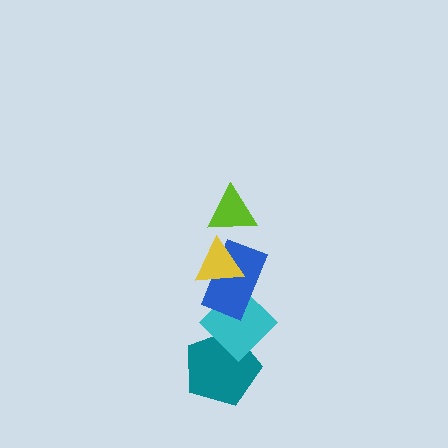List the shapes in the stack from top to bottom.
From top to bottom: the lime triangle, the yellow triangle, the blue rectangle, the cyan diamond, the teal pentagon.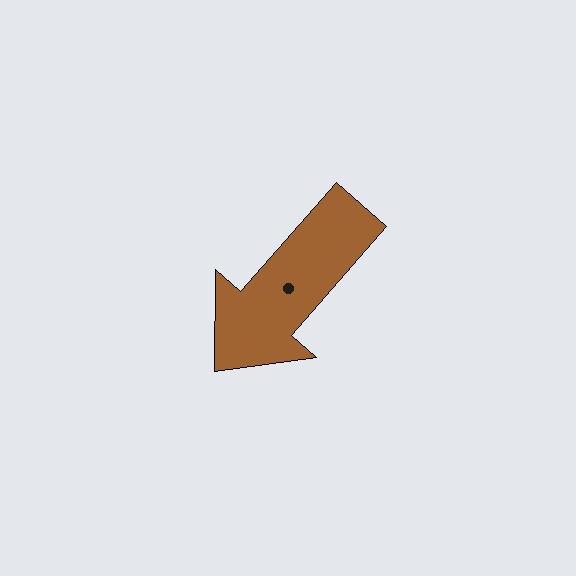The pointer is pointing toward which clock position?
Roughly 7 o'clock.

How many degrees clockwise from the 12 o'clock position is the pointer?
Approximately 221 degrees.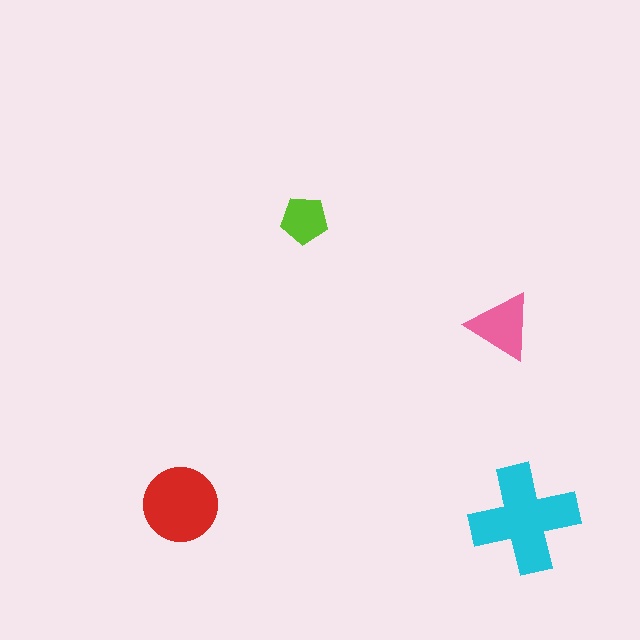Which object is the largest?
The cyan cross.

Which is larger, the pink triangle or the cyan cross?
The cyan cross.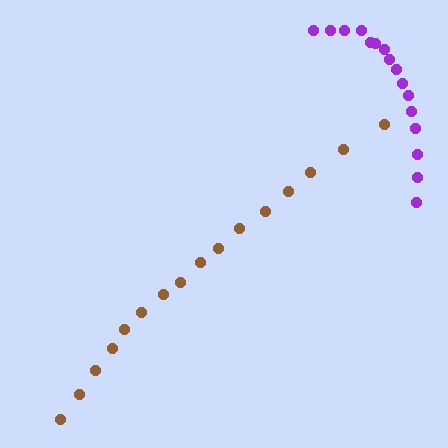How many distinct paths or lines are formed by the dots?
There are 2 distinct paths.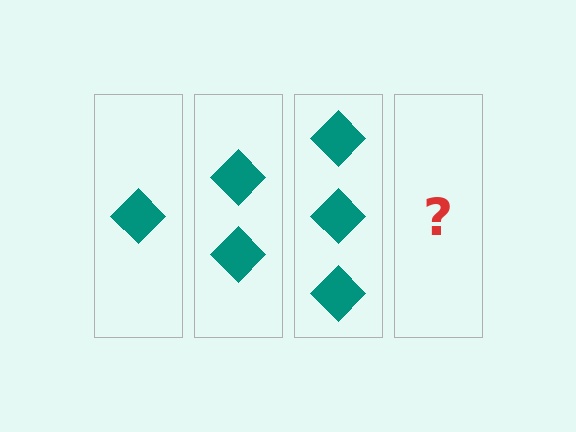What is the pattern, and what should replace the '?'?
The pattern is that each step adds one more diamond. The '?' should be 4 diamonds.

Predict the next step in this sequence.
The next step is 4 diamonds.